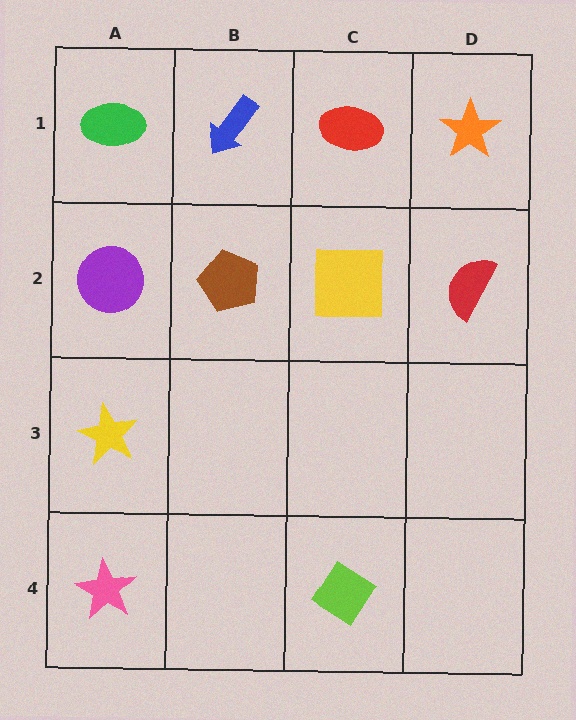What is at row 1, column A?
A green ellipse.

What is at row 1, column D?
An orange star.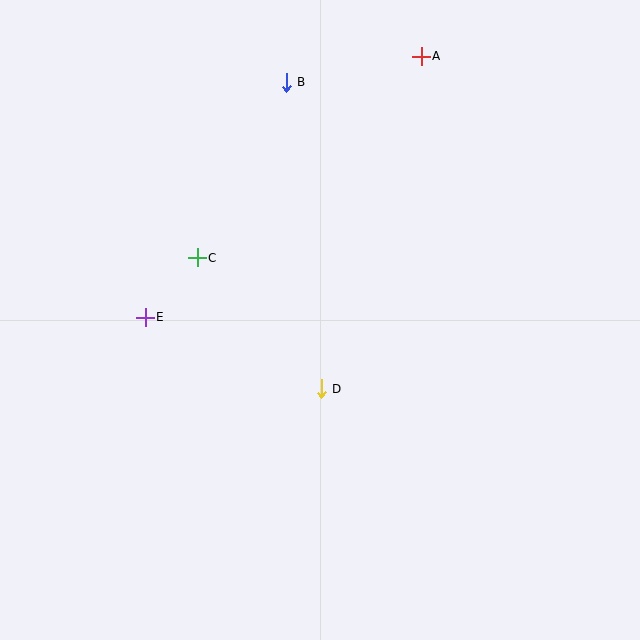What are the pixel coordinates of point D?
Point D is at (321, 389).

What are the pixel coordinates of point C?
Point C is at (197, 258).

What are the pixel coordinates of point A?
Point A is at (421, 56).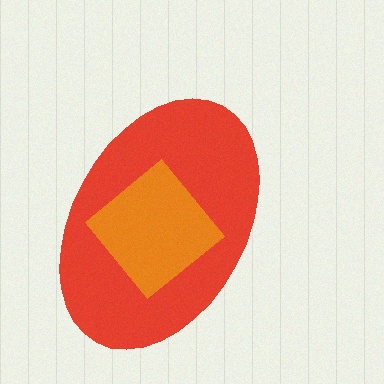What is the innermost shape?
The orange diamond.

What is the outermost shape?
The red ellipse.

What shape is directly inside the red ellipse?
The orange diamond.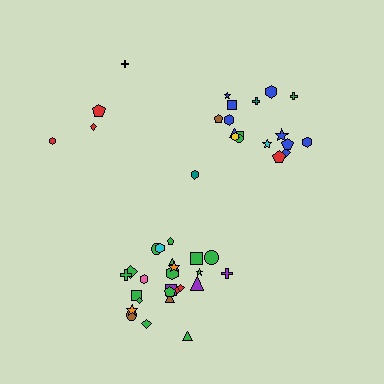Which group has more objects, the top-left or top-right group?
The top-right group.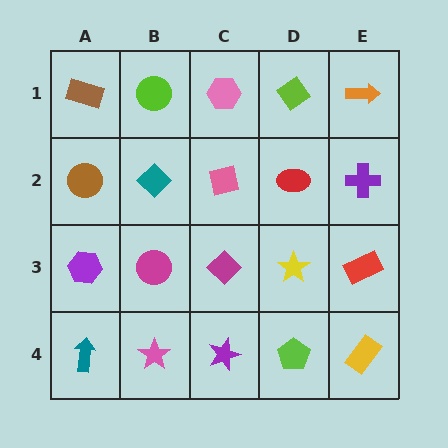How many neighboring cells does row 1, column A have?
2.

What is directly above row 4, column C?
A magenta diamond.